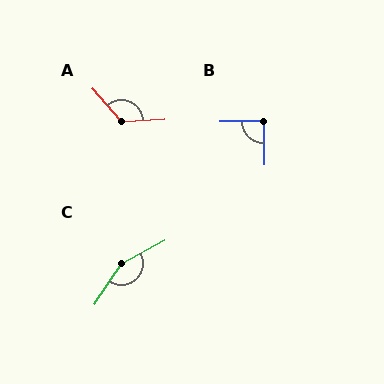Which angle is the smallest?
B, at approximately 90 degrees.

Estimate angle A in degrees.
Approximately 128 degrees.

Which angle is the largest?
C, at approximately 151 degrees.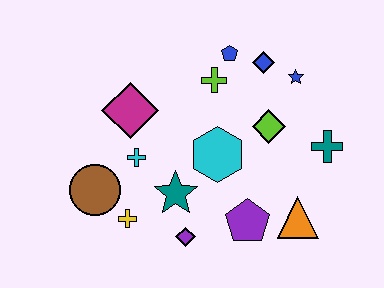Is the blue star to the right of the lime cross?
Yes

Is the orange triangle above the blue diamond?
No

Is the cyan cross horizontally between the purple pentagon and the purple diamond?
No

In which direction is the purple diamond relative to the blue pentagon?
The purple diamond is below the blue pentagon.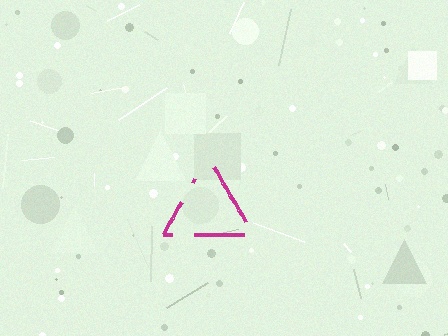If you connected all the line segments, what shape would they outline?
They would outline a triangle.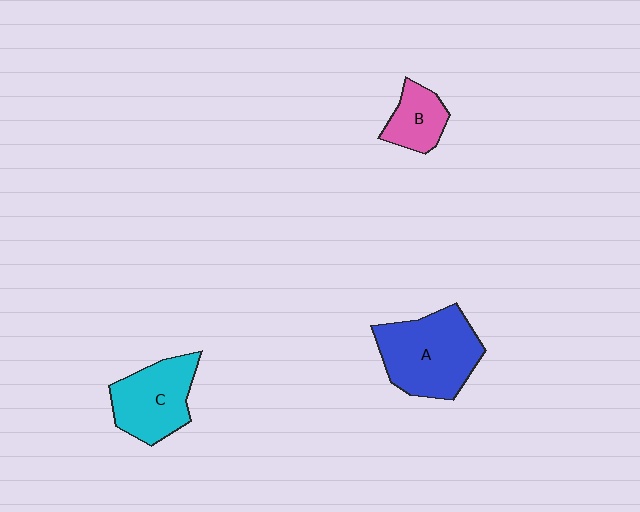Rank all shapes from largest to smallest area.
From largest to smallest: A (blue), C (cyan), B (pink).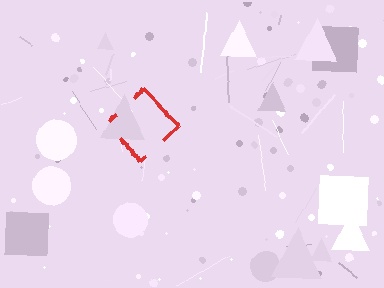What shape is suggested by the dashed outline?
The dashed outline suggests a diamond.